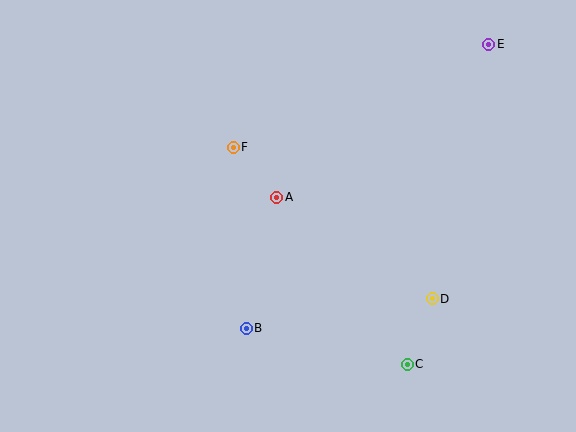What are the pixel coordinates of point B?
Point B is at (246, 328).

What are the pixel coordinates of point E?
Point E is at (489, 44).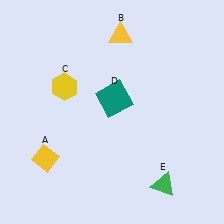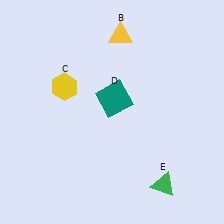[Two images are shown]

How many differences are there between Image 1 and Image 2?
There is 1 difference between the two images.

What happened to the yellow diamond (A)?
The yellow diamond (A) was removed in Image 2. It was in the bottom-left area of Image 1.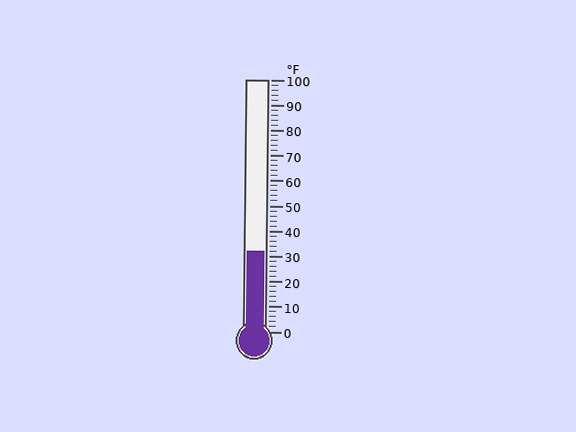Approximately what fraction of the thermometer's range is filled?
The thermometer is filled to approximately 30% of its range.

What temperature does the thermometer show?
The thermometer shows approximately 32°F.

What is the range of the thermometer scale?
The thermometer scale ranges from 0°F to 100°F.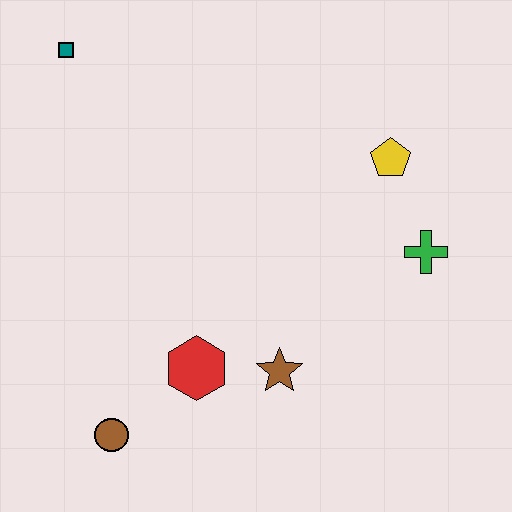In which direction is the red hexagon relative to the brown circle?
The red hexagon is to the right of the brown circle.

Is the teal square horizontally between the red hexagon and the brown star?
No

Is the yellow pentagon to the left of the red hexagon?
No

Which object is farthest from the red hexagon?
The teal square is farthest from the red hexagon.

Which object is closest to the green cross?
The yellow pentagon is closest to the green cross.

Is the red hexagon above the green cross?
No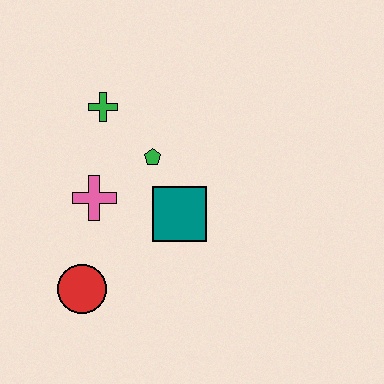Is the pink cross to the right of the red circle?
Yes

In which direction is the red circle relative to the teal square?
The red circle is to the left of the teal square.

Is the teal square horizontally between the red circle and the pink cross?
No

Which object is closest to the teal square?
The green pentagon is closest to the teal square.